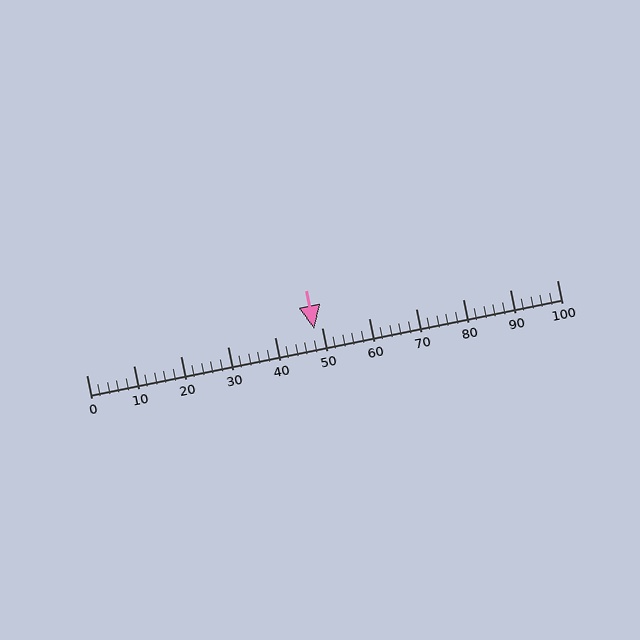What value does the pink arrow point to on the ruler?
The pink arrow points to approximately 48.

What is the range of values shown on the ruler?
The ruler shows values from 0 to 100.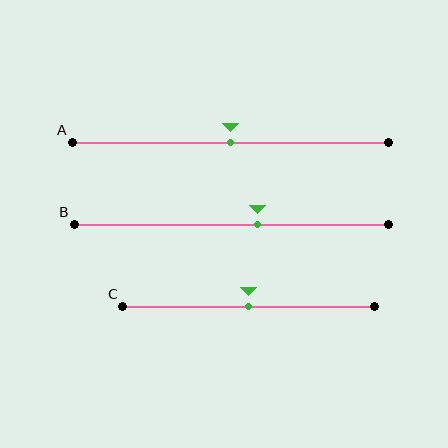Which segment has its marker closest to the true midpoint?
Segment A has its marker closest to the true midpoint.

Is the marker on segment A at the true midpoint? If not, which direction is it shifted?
Yes, the marker on segment A is at the true midpoint.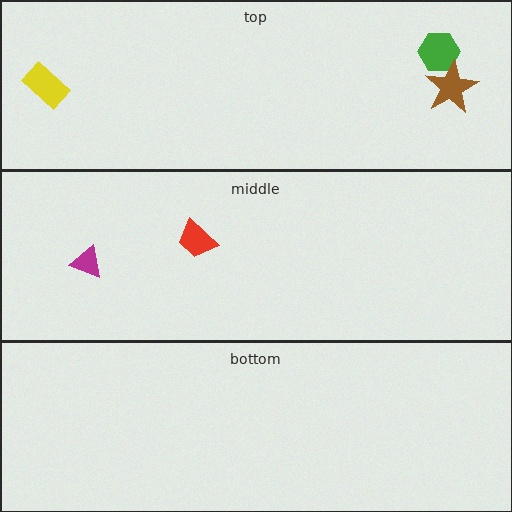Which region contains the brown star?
The top region.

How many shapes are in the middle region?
2.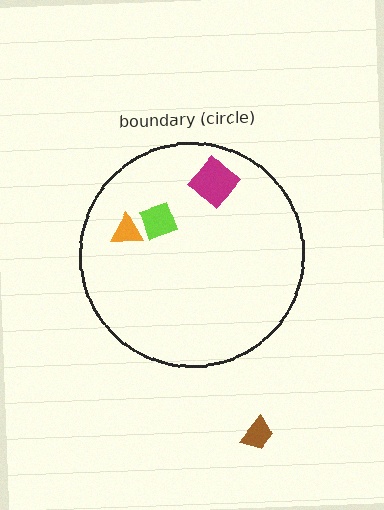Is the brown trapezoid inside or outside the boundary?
Outside.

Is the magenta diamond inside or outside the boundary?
Inside.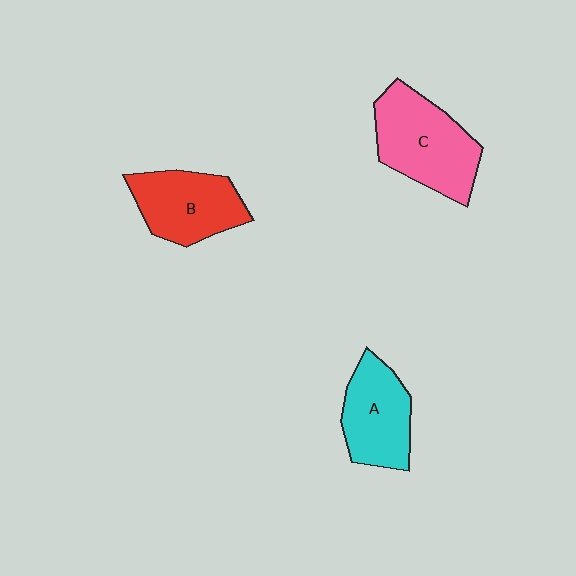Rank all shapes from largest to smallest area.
From largest to smallest: C (pink), B (red), A (cyan).